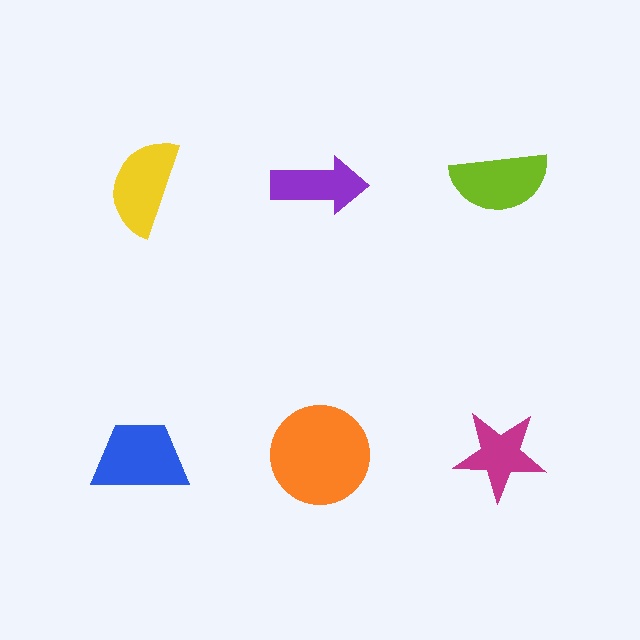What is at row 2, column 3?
A magenta star.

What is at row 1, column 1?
A yellow semicircle.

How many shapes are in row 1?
3 shapes.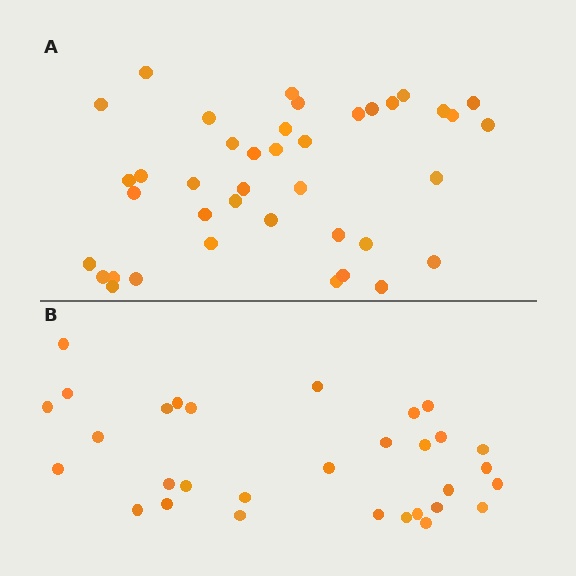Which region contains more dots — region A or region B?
Region A (the top region) has more dots.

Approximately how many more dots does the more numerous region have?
Region A has roughly 8 or so more dots than region B.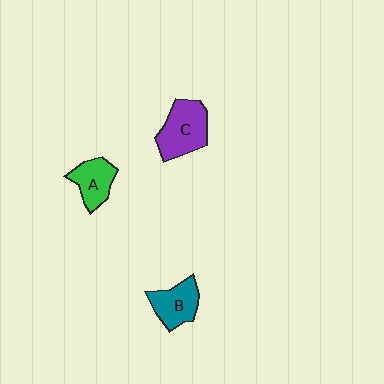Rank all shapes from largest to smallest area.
From largest to smallest: C (purple), B (teal), A (green).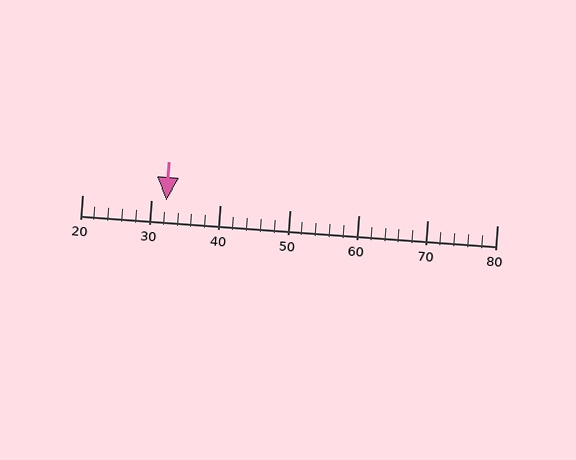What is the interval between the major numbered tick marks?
The major tick marks are spaced 10 units apart.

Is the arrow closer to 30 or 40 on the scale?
The arrow is closer to 30.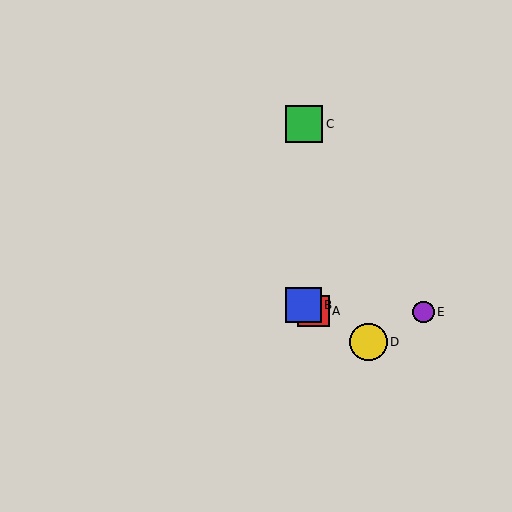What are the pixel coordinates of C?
Object C is at (304, 124).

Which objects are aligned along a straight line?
Objects A, B, D are aligned along a straight line.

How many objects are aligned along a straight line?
3 objects (A, B, D) are aligned along a straight line.